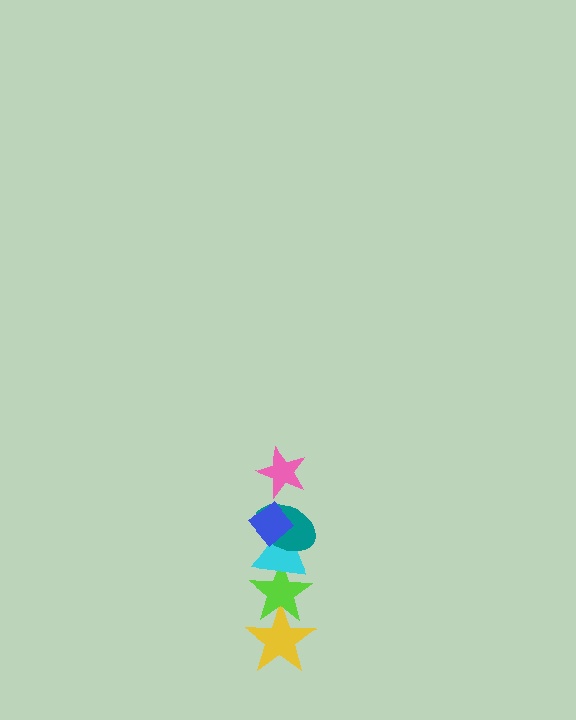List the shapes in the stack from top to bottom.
From top to bottom: the pink star, the blue diamond, the teal ellipse, the cyan triangle, the lime star, the yellow star.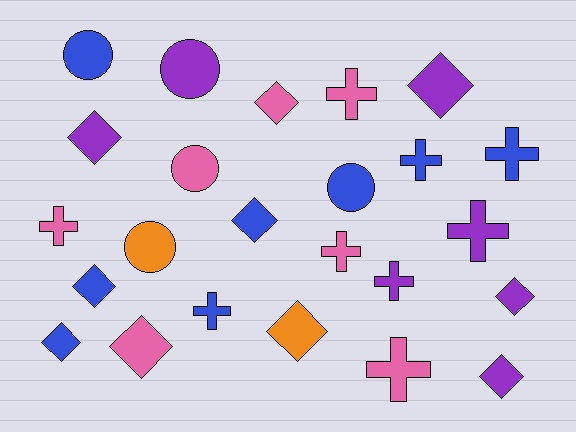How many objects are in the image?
There are 24 objects.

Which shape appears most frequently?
Diamond, with 10 objects.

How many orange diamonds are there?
There is 1 orange diamond.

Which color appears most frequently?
Blue, with 8 objects.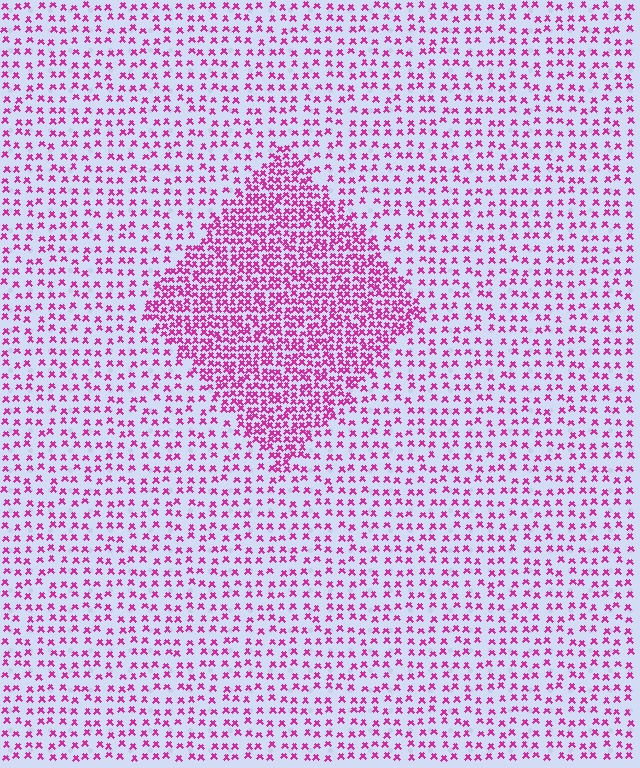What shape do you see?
I see a diamond.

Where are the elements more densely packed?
The elements are more densely packed inside the diamond boundary.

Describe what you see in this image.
The image contains small magenta elements arranged at two different densities. A diamond-shaped region is visible where the elements are more densely packed than the surrounding area.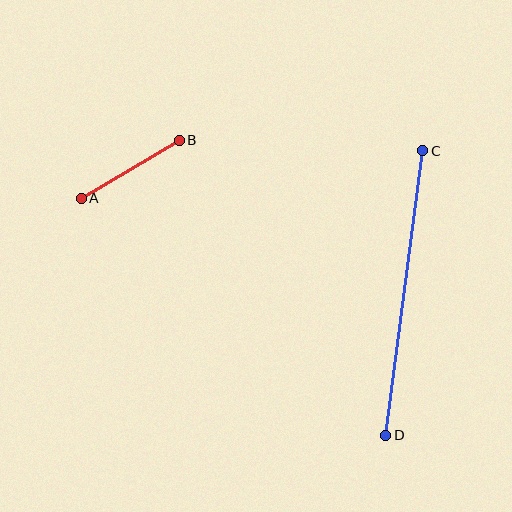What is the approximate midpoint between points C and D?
The midpoint is at approximately (404, 293) pixels.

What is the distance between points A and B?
The distance is approximately 114 pixels.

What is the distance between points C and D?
The distance is approximately 287 pixels.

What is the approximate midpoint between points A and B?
The midpoint is at approximately (130, 169) pixels.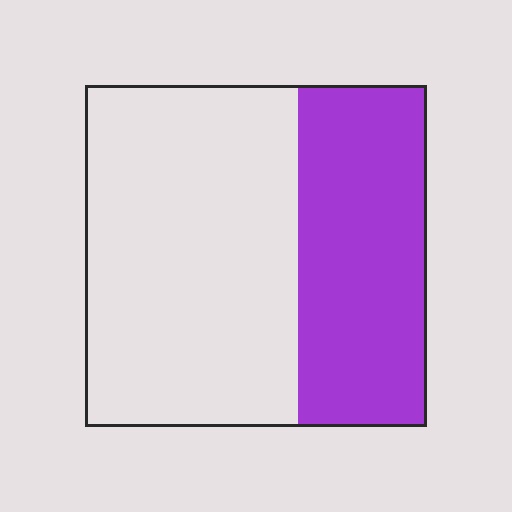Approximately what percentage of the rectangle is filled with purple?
Approximately 40%.